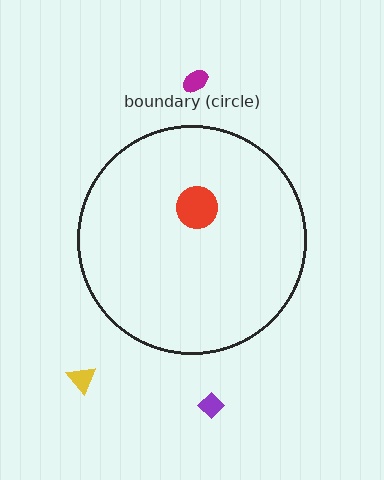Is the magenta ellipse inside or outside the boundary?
Outside.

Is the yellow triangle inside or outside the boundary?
Outside.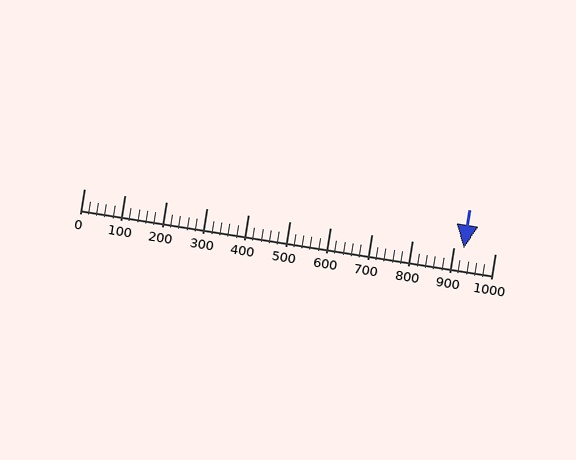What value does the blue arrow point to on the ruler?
The blue arrow points to approximately 924.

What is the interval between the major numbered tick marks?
The major tick marks are spaced 100 units apart.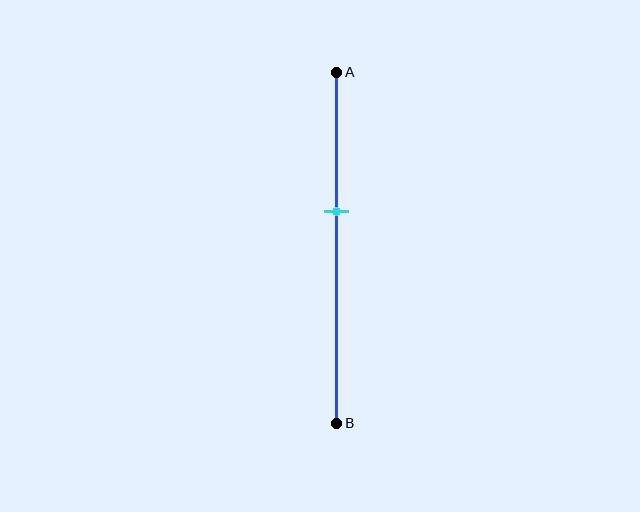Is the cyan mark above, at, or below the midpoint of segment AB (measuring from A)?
The cyan mark is above the midpoint of segment AB.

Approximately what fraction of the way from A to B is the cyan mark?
The cyan mark is approximately 40% of the way from A to B.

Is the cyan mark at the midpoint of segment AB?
No, the mark is at about 40% from A, not at the 50% midpoint.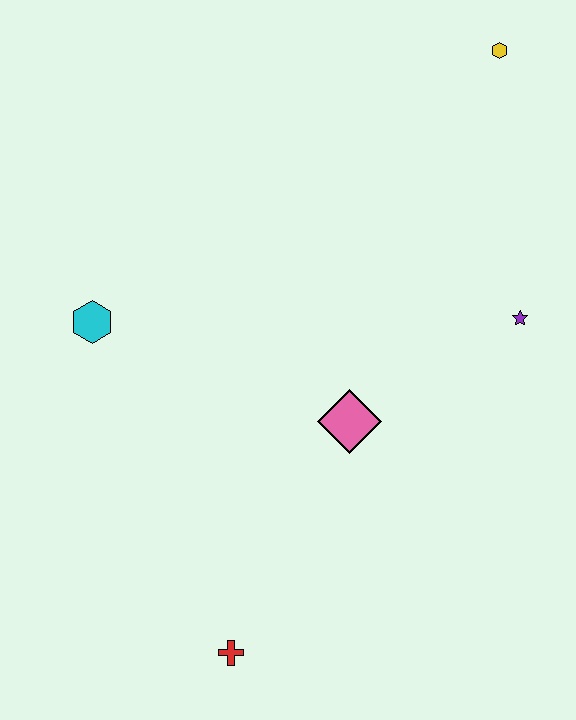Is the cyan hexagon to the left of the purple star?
Yes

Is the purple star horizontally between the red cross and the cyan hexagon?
No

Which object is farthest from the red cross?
The yellow hexagon is farthest from the red cross.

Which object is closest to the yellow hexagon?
The purple star is closest to the yellow hexagon.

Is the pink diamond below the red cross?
No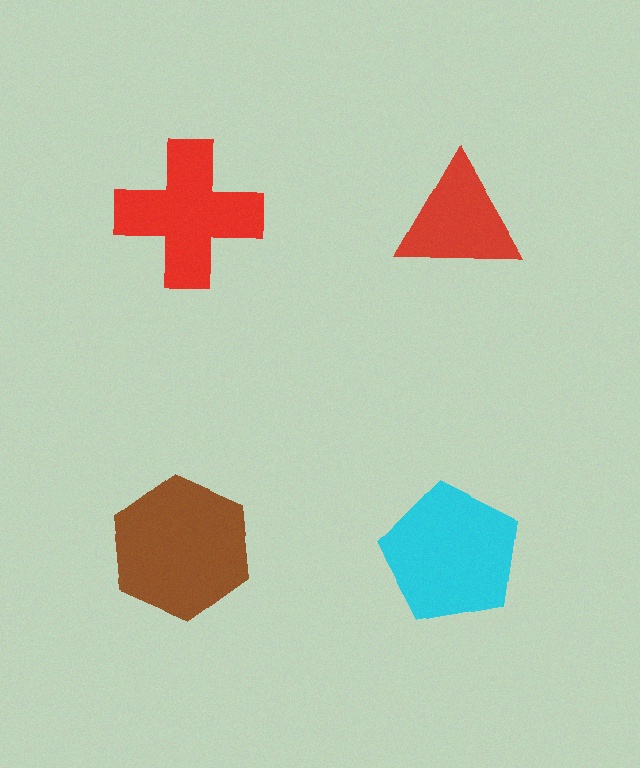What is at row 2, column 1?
A brown hexagon.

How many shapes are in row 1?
2 shapes.